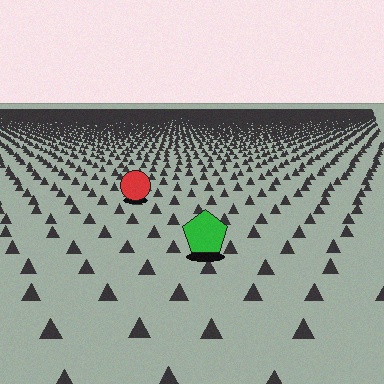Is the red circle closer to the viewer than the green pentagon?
No. The green pentagon is closer — you can tell from the texture gradient: the ground texture is coarser near it.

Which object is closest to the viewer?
The green pentagon is closest. The texture marks near it are larger and more spread out.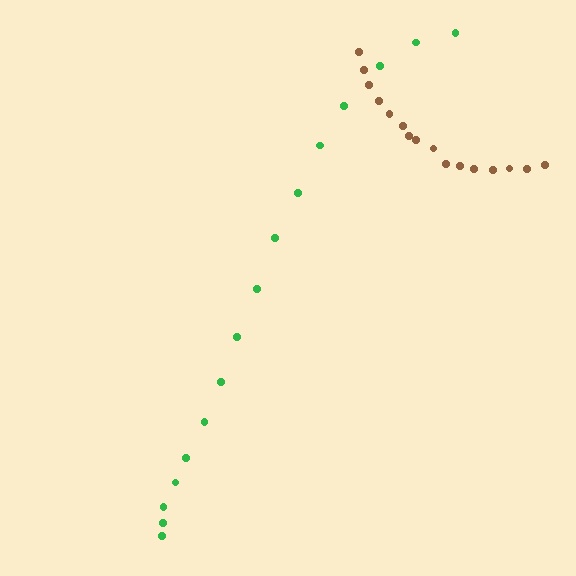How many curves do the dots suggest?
There are 2 distinct paths.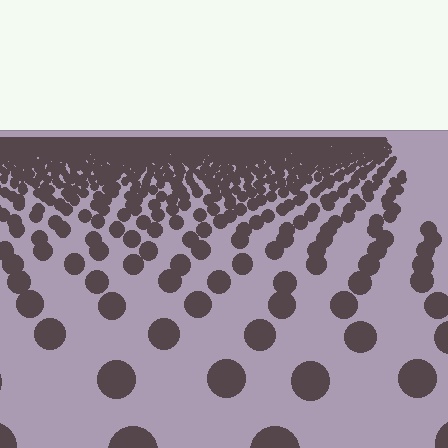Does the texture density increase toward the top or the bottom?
Density increases toward the top.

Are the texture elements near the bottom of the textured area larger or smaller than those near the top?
Larger. Near the bottom, elements are closer to the viewer and appear at a bigger on-screen size.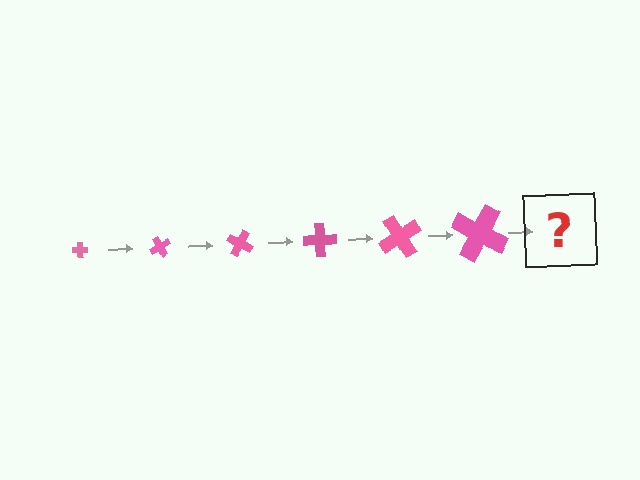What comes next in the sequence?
The next element should be a cross, larger than the previous one and rotated 360 degrees from the start.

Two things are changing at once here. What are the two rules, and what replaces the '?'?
The two rules are that the cross grows larger each step and it rotates 60 degrees each step. The '?' should be a cross, larger than the previous one and rotated 360 degrees from the start.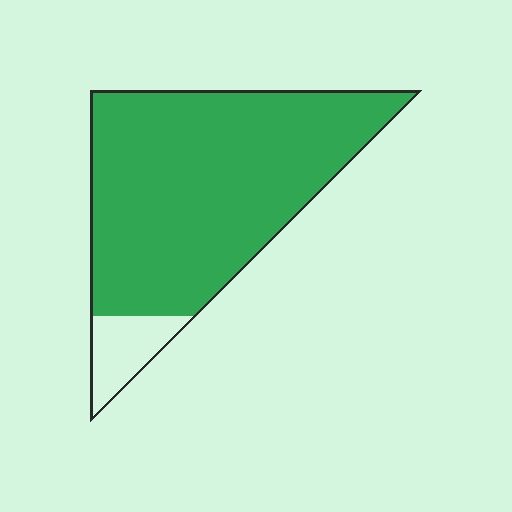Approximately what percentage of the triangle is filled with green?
Approximately 90%.